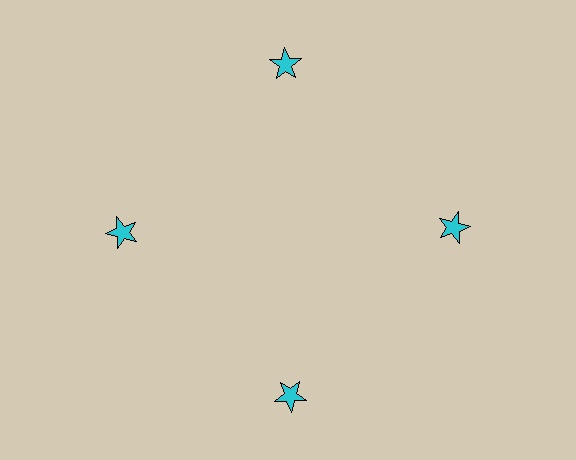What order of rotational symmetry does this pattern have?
This pattern has 4-fold rotational symmetry.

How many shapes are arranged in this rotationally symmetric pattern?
There are 4 shapes, arranged in 4 groups of 1.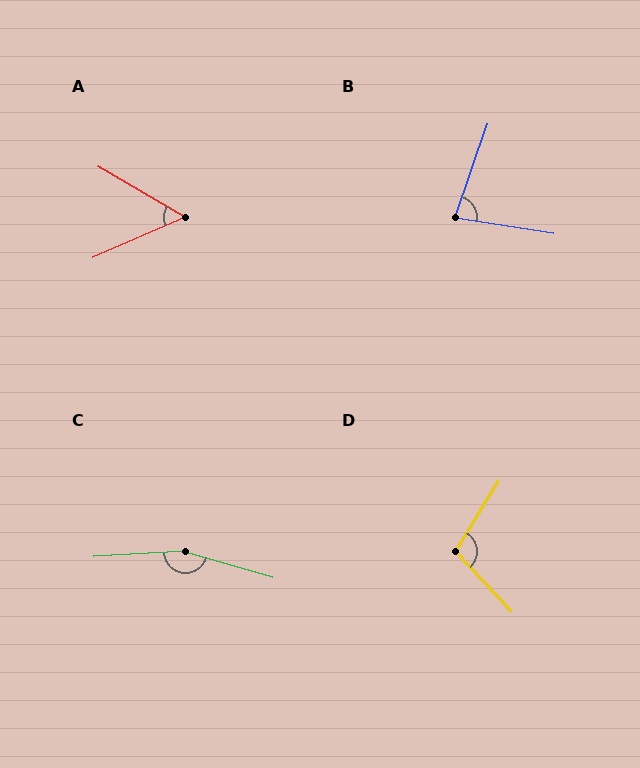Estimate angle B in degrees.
Approximately 80 degrees.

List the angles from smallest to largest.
A (54°), B (80°), D (105°), C (160°).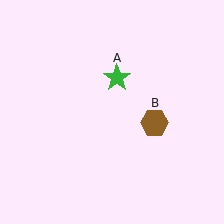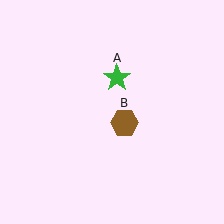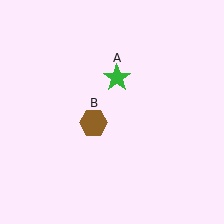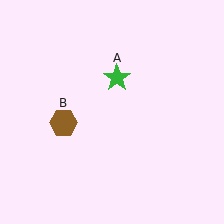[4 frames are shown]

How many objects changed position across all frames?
1 object changed position: brown hexagon (object B).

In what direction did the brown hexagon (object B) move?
The brown hexagon (object B) moved left.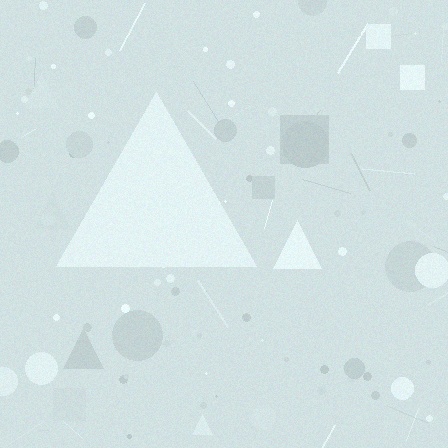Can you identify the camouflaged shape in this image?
The camouflaged shape is a triangle.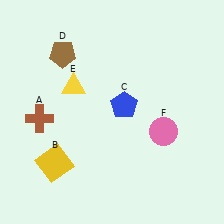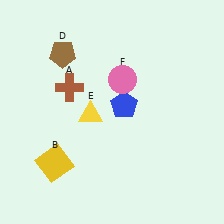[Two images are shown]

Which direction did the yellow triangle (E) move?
The yellow triangle (E) moved down.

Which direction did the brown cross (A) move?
The brown cross (A) moved up.